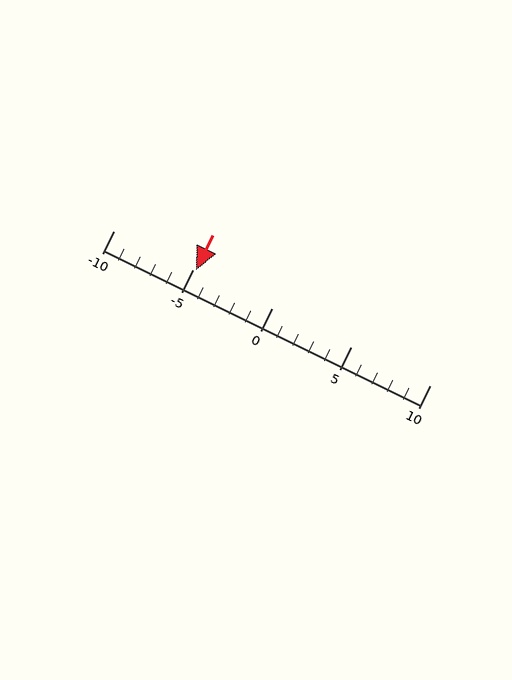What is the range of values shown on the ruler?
The ruler shows values from -10 to 10.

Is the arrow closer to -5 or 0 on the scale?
The arrow is closer to -5.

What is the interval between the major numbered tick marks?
The major tick marks are spaced 5 units apart.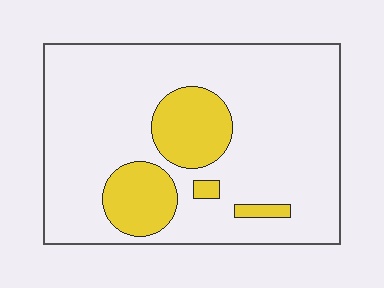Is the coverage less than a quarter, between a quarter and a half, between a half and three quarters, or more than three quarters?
Less than a quarter.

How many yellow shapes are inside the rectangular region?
4.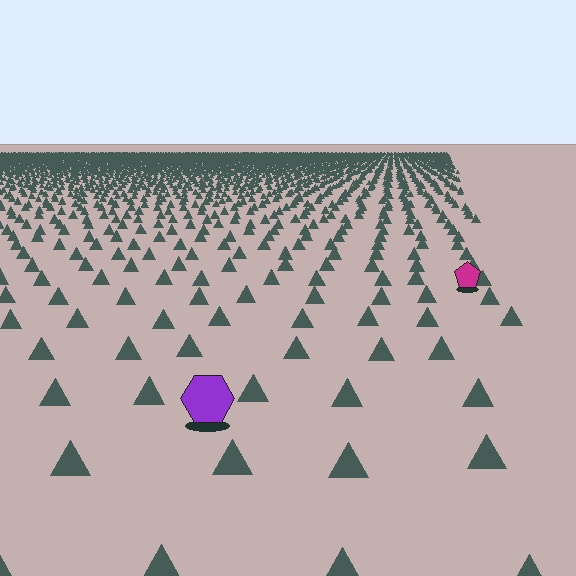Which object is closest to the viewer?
The purple hexagon is closest. The texture marks near it are larger and more spread out.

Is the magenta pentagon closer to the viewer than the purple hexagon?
No. The purple hexagon is closer — you can tell from the texture gradient: the ground texture is coarser near it.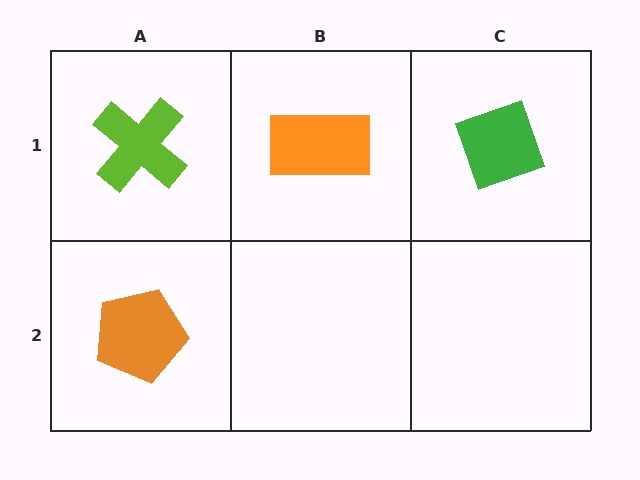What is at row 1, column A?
A lime cross.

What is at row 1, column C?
A green diamond.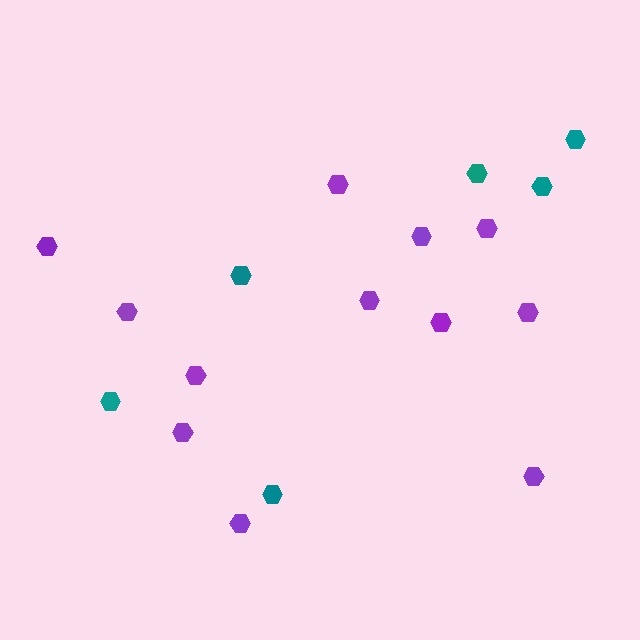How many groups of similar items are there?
There are 2 groups: one group of teal hexagons (6) and one group of purple hexagons (12).